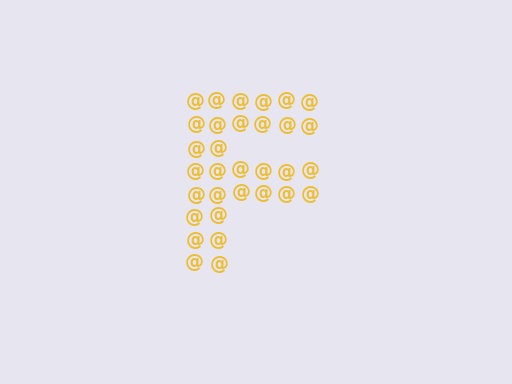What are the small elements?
The small elements are at signs.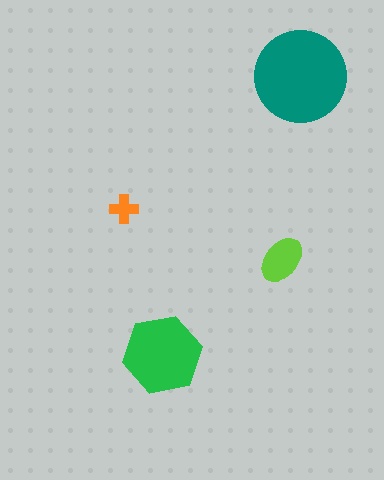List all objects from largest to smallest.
The teal circle, the green hexagon, the lime ellipse, the orange cross.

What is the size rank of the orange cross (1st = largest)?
4th.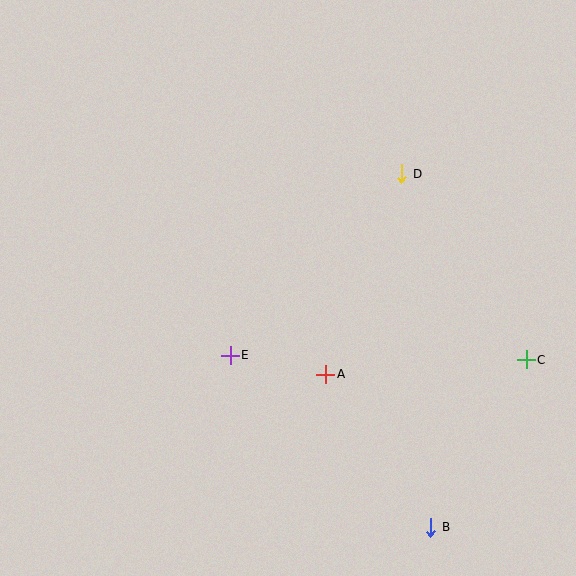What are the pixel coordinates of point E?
Point E is at (230, 355).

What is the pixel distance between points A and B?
The distance between A and B is 185 pixels.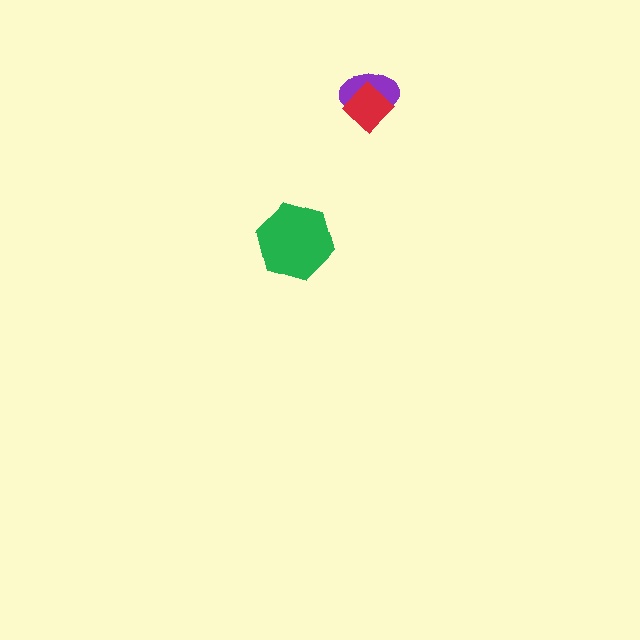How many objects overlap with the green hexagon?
0 objects overlap with the green hexagon.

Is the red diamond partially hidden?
No, no other shape covers it.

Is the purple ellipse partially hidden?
Yes, it is partially covered by another shape.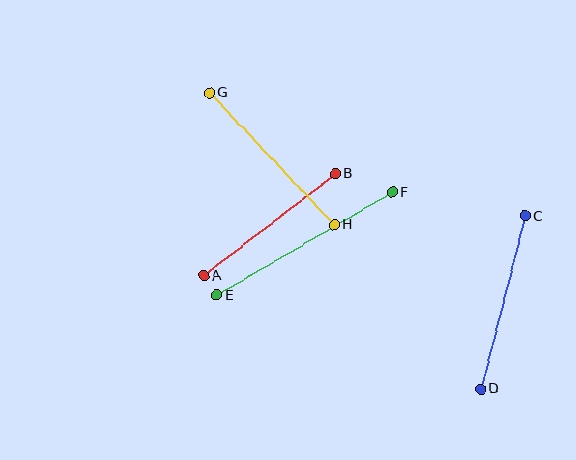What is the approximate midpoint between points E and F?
The midpoint is at approximately (305, 244) pixels.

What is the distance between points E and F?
The distance is approximately 203 pixels.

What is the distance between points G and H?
The distance is approximately 181 pixels.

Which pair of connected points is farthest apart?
Points E and F are farthest apart.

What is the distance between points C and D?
The distance is approximately 179 pixels.